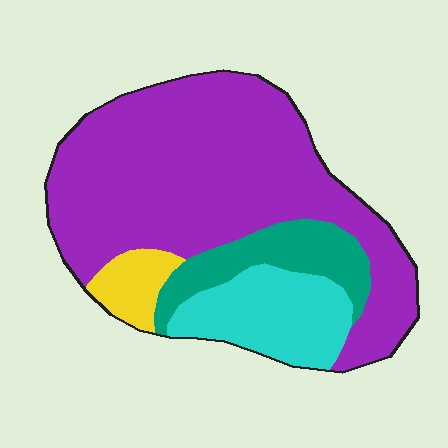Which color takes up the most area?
Purple, at roughly 65%.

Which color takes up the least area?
Yellow, at roughly 5%.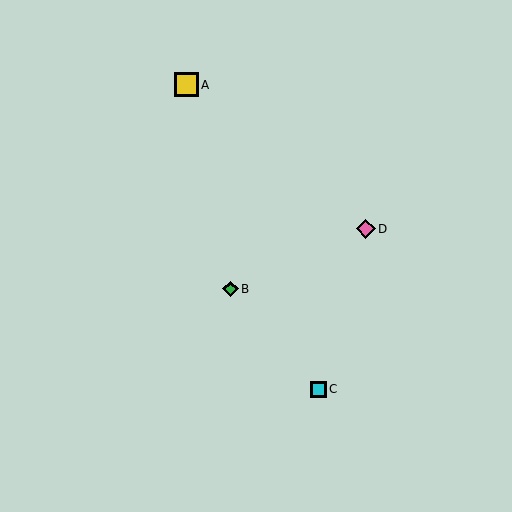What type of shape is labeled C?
Shape C is a cyan square.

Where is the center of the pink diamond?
The center of the pink diamond is at (366, 229).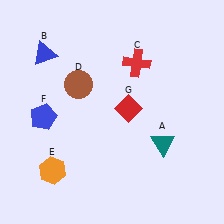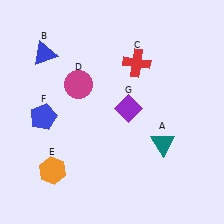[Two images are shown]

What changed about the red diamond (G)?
In Image 1, G is red. In Image 2, it changed to purple.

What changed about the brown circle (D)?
In Image 1, D is brown. In Image 2, it changed to magenta.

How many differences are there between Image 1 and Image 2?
There are 2 differences between the two images.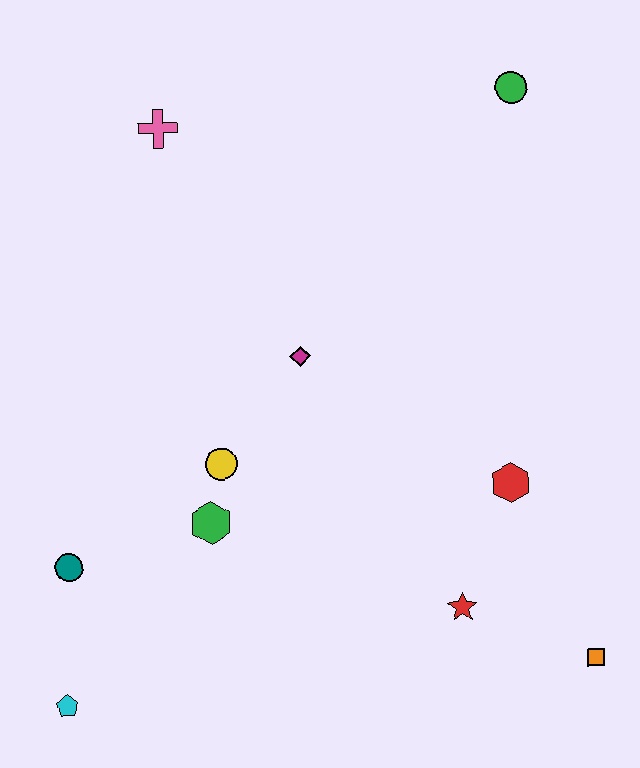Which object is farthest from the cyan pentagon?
The green circle is farthest from the cyan pentagon.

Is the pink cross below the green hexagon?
No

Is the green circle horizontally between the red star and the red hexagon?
No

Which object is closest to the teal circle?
The cyan pentagon is closest to the teal circle.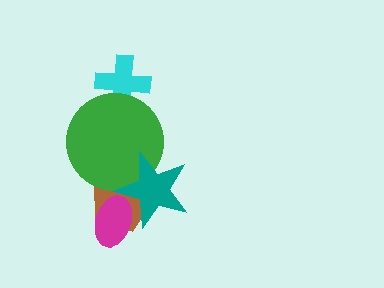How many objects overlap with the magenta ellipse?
2 objects overlap with the magenta ellipse.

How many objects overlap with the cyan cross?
1 object overlaps with the cyan cross.